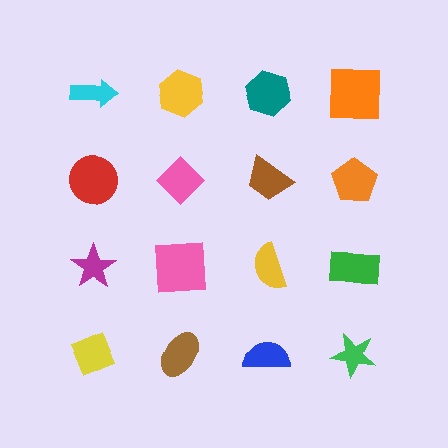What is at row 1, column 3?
A teal hexagon.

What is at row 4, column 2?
A brown ellipse.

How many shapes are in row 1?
4 shapes.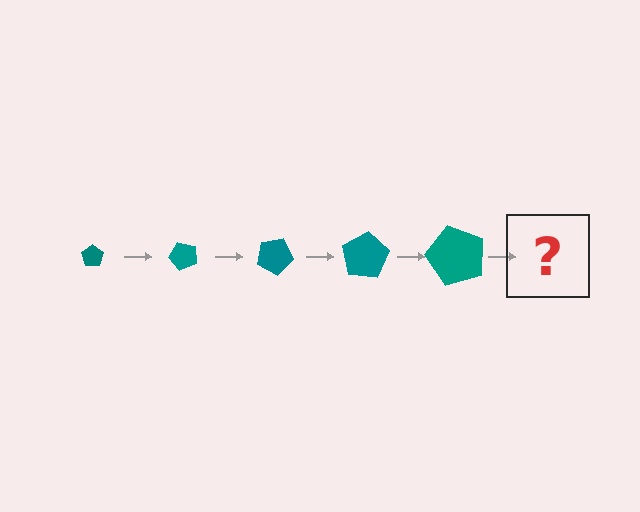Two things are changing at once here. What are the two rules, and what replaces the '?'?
The two rules are that the pentagon grows larger each step and it rotates 50 degrees each step. The '?' should be a pentagon, larger than the previous one and rotated 250 degrees from the start.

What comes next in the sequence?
The next element should be a pentagon, larger than the previous one and rotated 250 degrees from the start.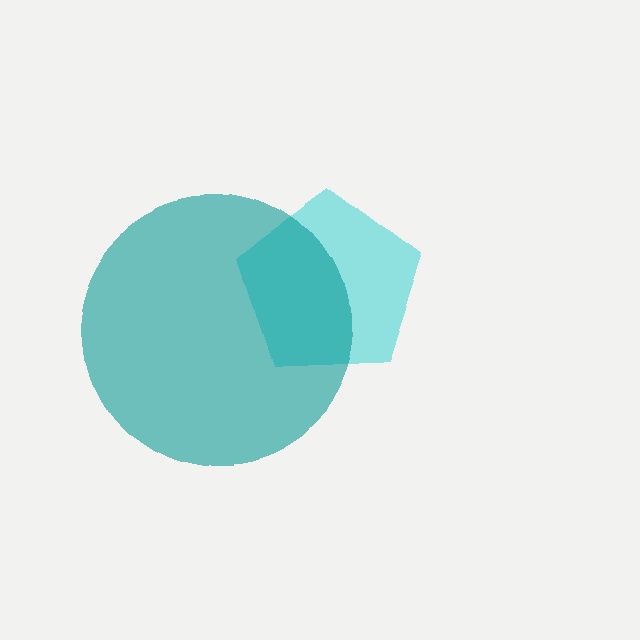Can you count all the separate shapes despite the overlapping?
Yes, there are 2 separate shapes.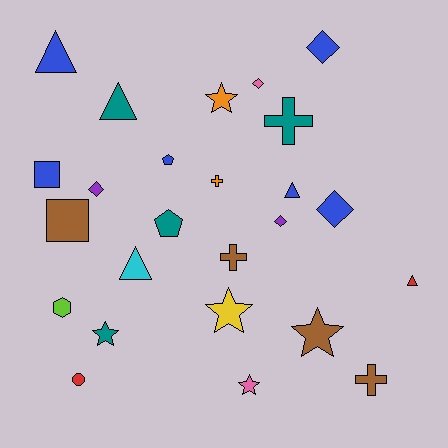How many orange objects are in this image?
There are 2 orange objects.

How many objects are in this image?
There are 25 objects.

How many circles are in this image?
There is 1 circle.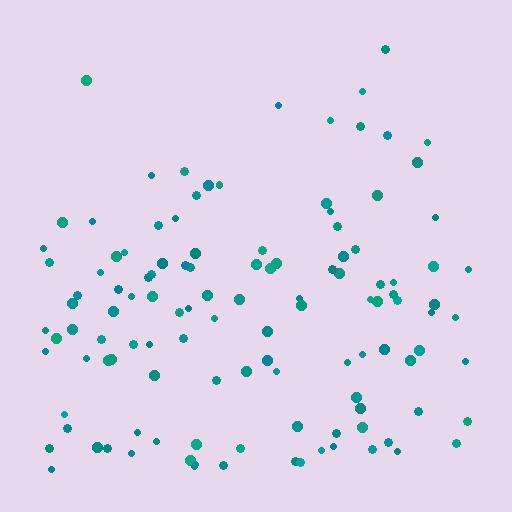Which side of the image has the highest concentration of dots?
The bottom.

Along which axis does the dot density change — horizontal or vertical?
Vertical.